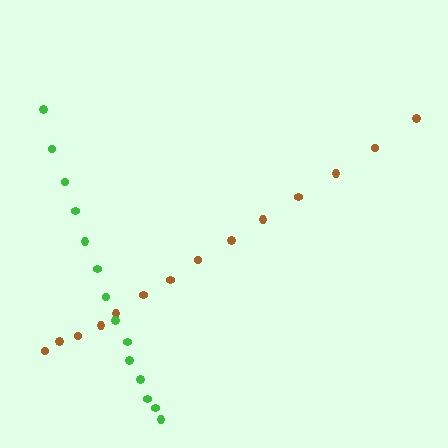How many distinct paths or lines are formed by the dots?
There are 2 distinct paths.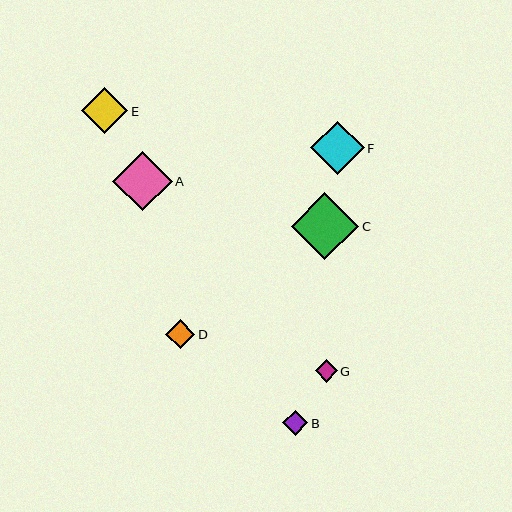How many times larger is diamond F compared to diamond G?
Diamond F is approximately 2.4 times the size of diamond G.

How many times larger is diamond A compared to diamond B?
Diamond A is approximately 2.4 times the size of diamond B.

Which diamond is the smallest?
Diamond G is the smallest with a size of approximately 22 pixels.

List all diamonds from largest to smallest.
From largest to smallest: C, A, F, E, D, B, G.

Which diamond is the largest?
Diamond C is the largest with a size of approximately 67 pixels.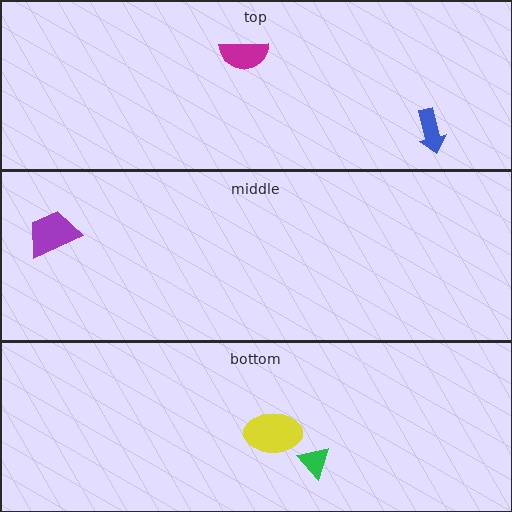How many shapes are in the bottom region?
2.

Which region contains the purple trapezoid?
The middle region.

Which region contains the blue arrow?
The top region.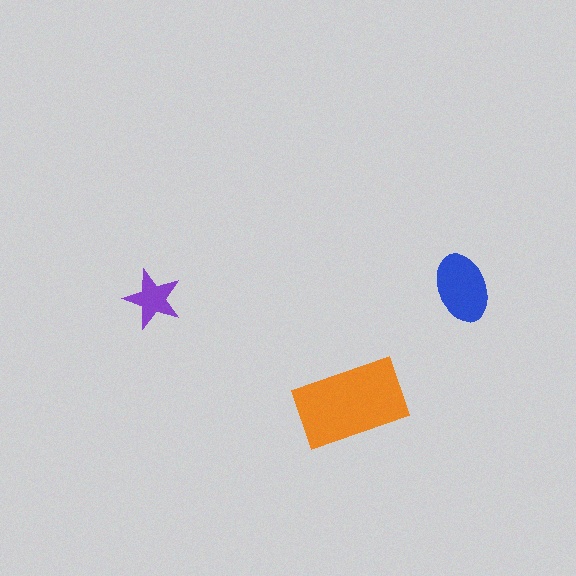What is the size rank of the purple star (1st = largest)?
3rd.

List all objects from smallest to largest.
The purple star, the blue ellipse, the orange rectangle.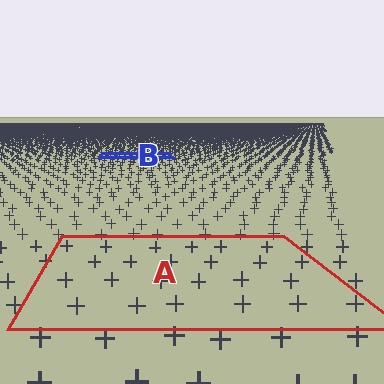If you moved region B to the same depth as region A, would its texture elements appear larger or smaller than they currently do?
They would appear larger. At a closer depth, the same texture elements are projected at a bigger on-screen size.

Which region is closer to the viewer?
Region A is closer. The texture elements there are larger and more spread out.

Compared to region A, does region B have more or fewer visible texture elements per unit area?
Region B has more texture elements per unit area — they are packed more densely because it is farther away.